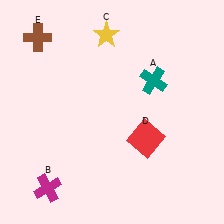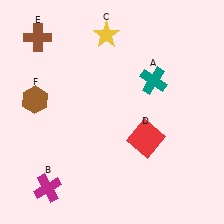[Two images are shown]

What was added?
A brown hexagon (F) was added in Image 2.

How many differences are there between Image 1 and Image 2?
There is 1 difference between the two images.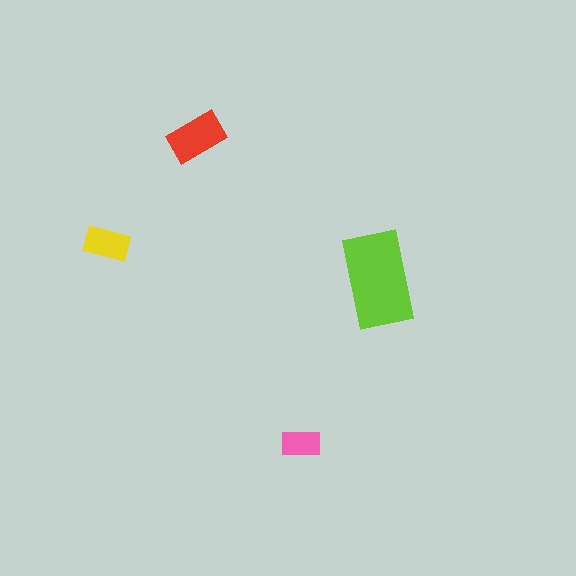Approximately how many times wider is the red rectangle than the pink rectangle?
About 1.5 times wider.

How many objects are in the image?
There are 4 objects in the image.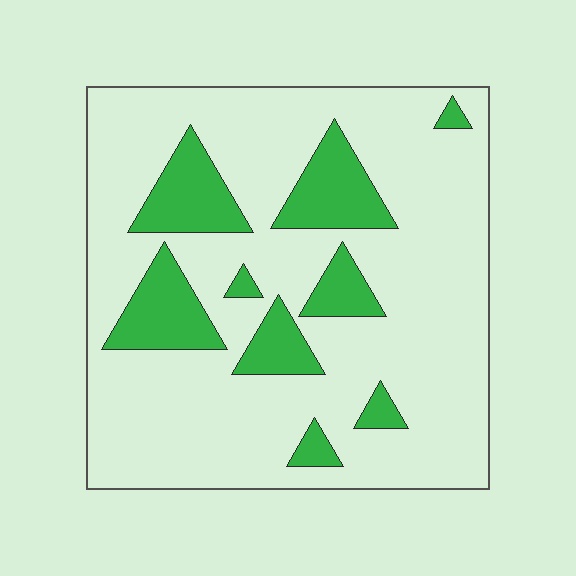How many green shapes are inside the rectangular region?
9.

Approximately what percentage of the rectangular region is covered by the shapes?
Approximately 20%.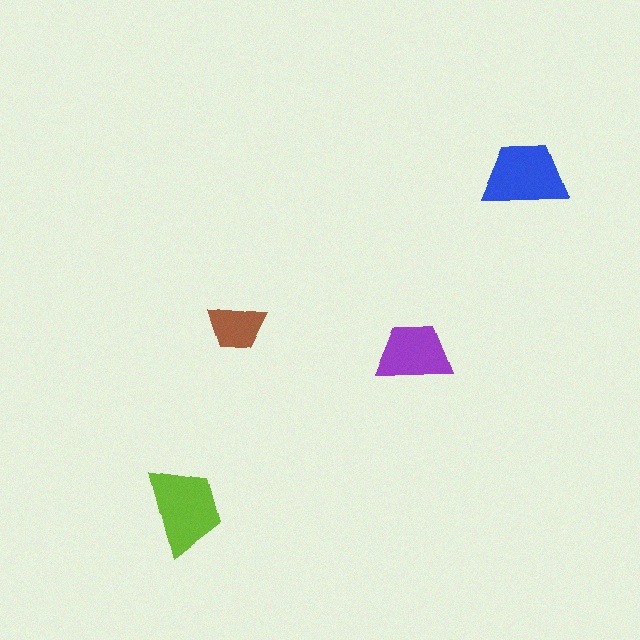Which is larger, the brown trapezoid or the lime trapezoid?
The lime one.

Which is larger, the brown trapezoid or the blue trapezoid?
The blue one.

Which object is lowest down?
The lime trapezoid is bottommost.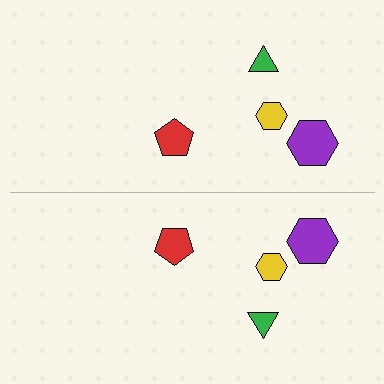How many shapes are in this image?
There are 8 shapes in this image.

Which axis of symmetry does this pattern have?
The pattern has a horizontal axis of symmetry running through the center of the image.